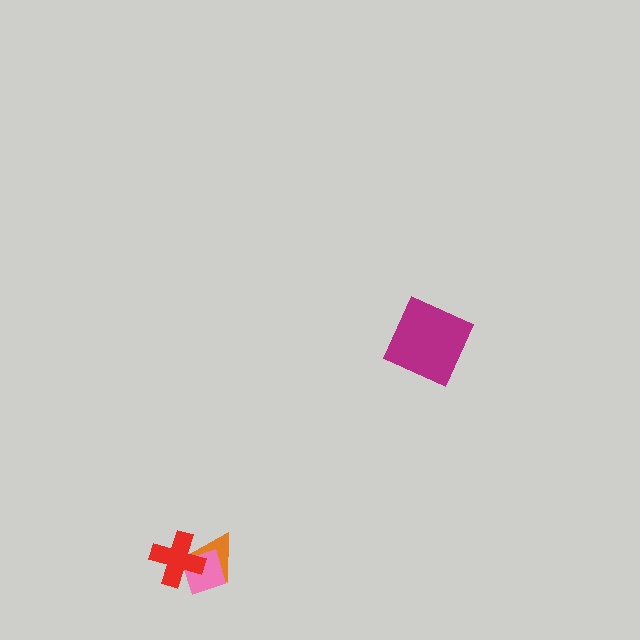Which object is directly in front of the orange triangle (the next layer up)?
The pink diamond is directly in front of the orange triangle.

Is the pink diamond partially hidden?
Yes, it is partially covered by another shape.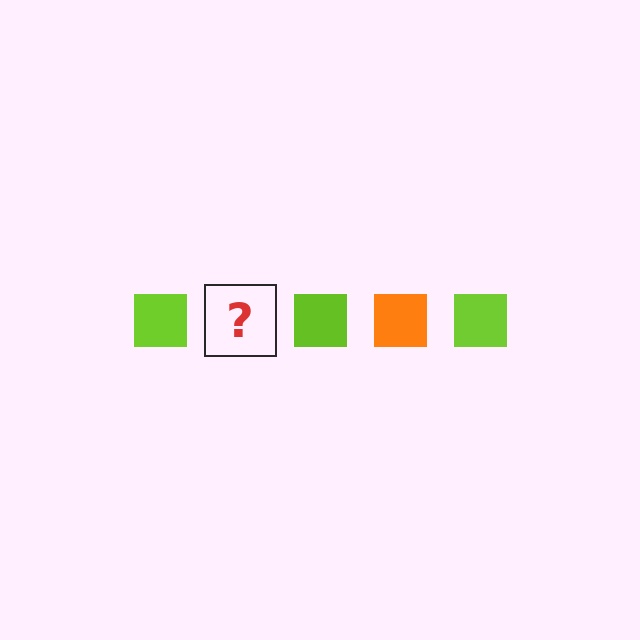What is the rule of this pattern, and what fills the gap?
The rule is that the pattern cycles through lime, orange squares. The gap should be filled with an orange square.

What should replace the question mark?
The question mark should be replaced with an orange square.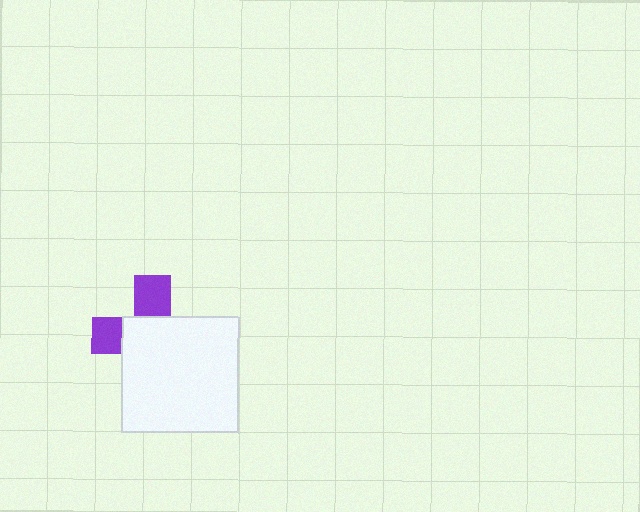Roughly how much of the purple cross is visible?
A small part of it is visible (roughly 35%).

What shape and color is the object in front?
The object in front is a white square.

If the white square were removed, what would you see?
You would see the complete purple cross.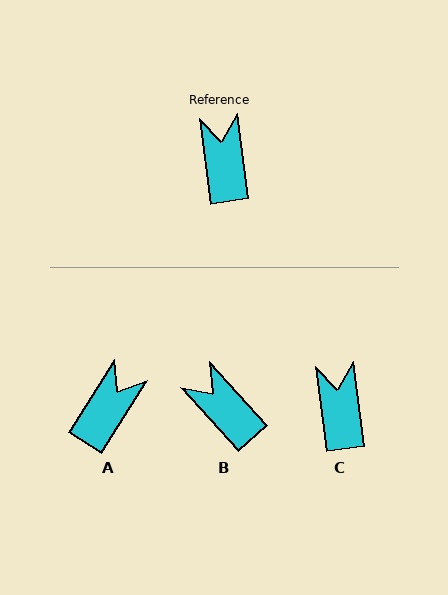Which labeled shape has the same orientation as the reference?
C.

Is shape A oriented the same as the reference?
No, it is off by about 40 degrees.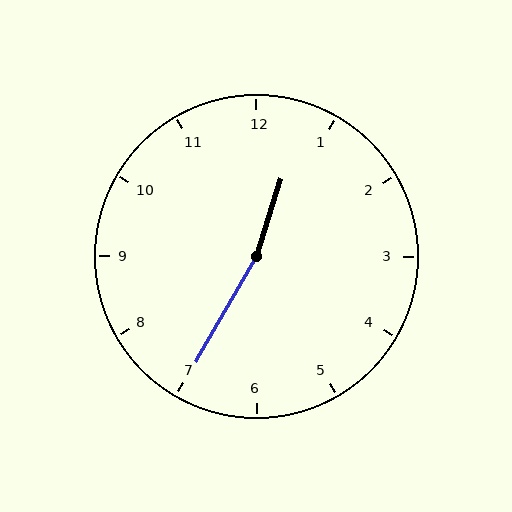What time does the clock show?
12:35.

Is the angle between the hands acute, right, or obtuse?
It is obtuse.